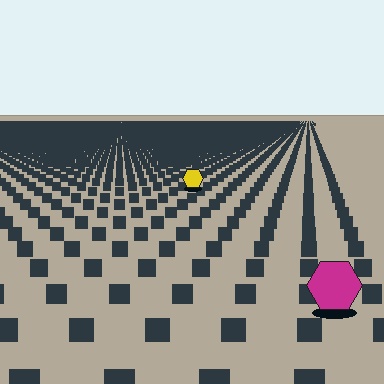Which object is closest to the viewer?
The magenta hexagon is closest. The texture marks near it are larger and more spread out.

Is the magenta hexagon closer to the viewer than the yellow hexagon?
Yes. The magenta hexagon is closer — you can tell from the texture gradient: the ground texture is coarser near it.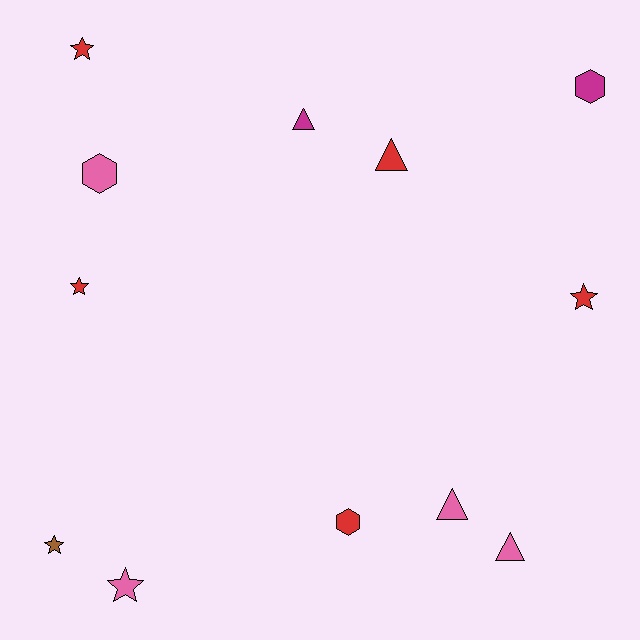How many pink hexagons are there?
There is 1 pink hexagon.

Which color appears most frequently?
Red, with 5 objects.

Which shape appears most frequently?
Star, with 5 objects.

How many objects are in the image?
There are 12 objects.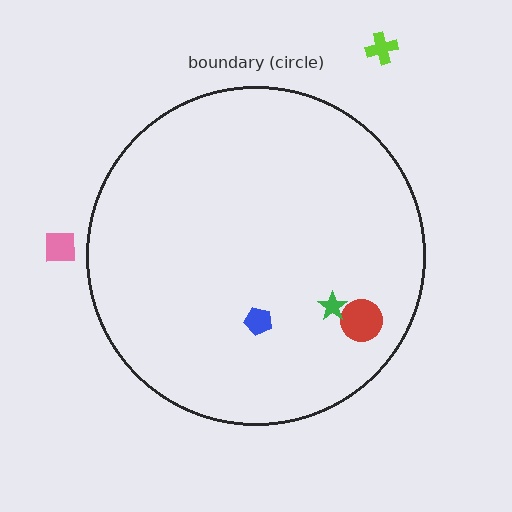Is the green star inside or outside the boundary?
Inside.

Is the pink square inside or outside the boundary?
Outside.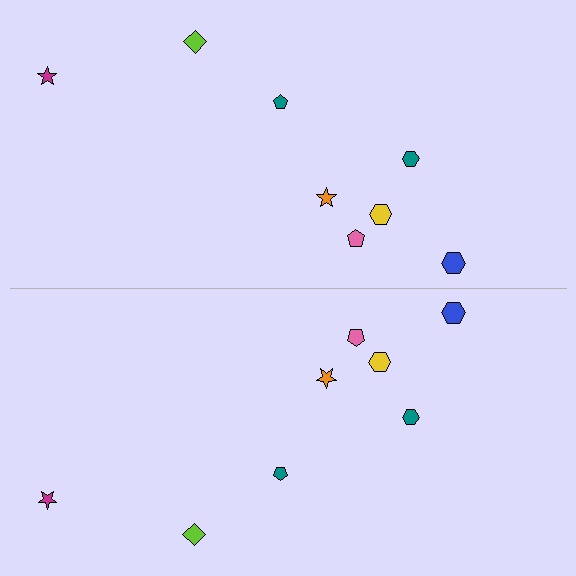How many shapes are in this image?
There are 16 shapes in this image.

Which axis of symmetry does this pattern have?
The pattern has a horizontal axis of symmetry running through the center of the image.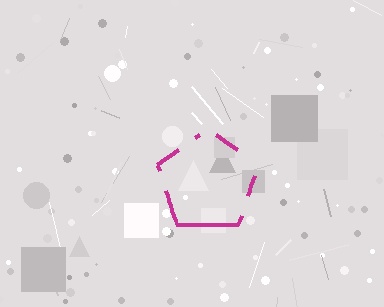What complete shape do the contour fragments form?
The contour fragments form a pentagon.